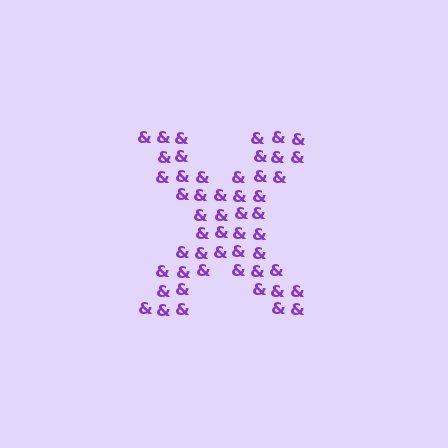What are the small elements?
The small elements are ampersands.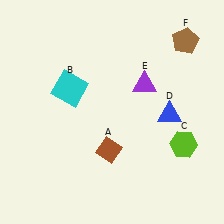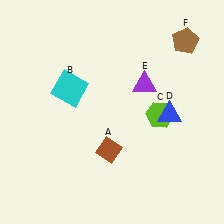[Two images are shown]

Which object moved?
The lime hexagon (C) moved up.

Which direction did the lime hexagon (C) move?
The lime hexagon (C) moved up.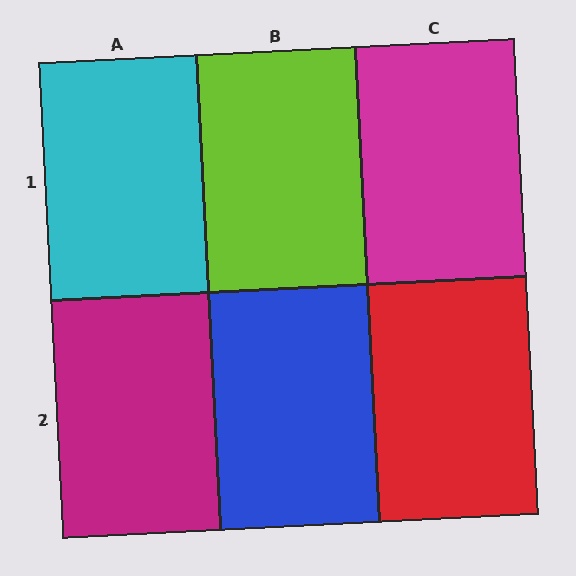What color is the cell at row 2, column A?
Magenta.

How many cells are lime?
1 cell is lime.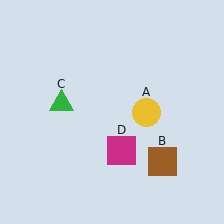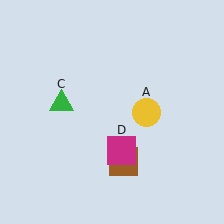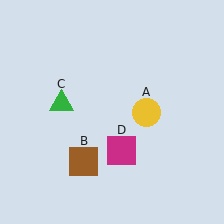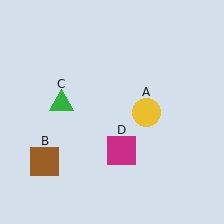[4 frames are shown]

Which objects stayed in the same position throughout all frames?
Yellow circle (object A) and green triangle (object C) and magenta square (object D) remained stationary.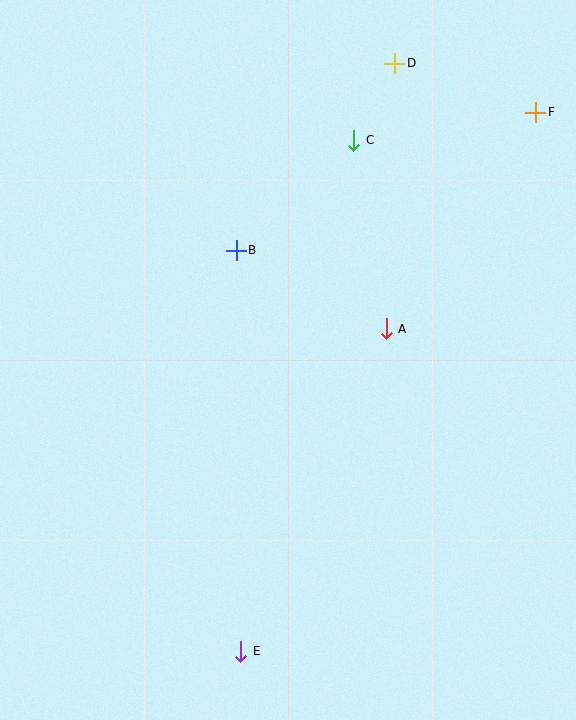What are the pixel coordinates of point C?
Point C is at (354, 140).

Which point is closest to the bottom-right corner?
Point E is closest to the bottom-right corner.